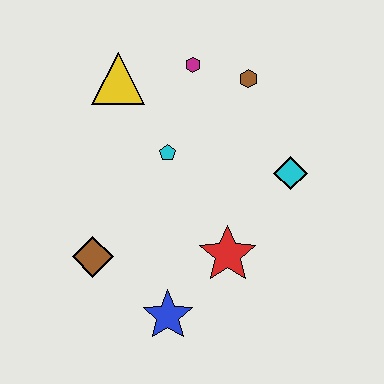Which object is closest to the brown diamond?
The blue star is closest to the brown diamond.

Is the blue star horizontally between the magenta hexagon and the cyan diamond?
No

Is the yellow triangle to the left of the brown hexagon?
Yes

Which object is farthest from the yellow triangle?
The blue star is farthest from the yellow triangle.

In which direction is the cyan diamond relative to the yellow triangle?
The cyan diamond is to the right of the yellow triangle.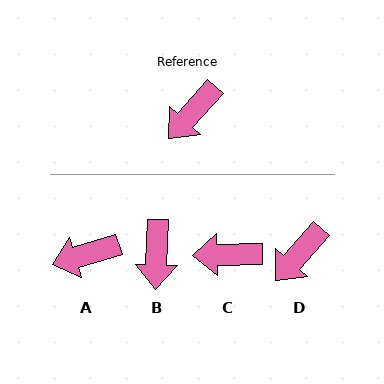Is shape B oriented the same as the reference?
No, it is off by about 39 degrees.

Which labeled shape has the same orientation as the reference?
D.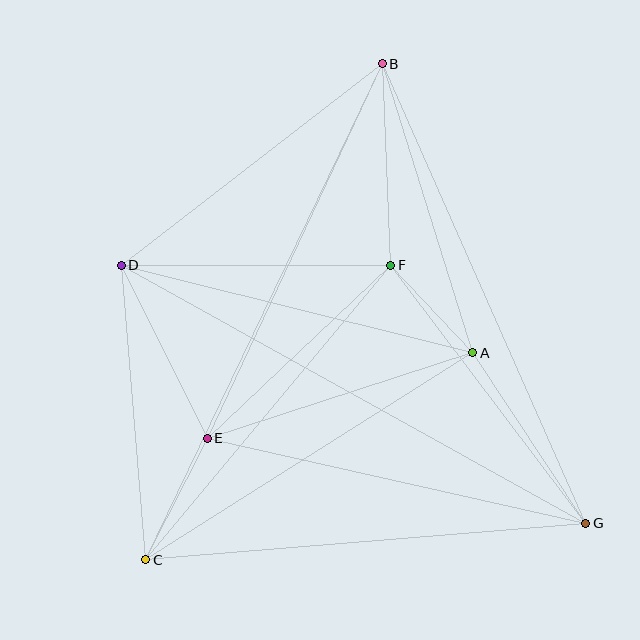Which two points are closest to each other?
Points A and F are closest to each other.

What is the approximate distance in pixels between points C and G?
The distance between C and G is approximately 441 pixels.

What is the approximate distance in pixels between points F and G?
The distance between F and G is approximately 323 pixels.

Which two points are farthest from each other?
Points B and C are farthest from each other.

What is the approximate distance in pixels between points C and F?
The distance between C and F is approximately 383 pixels.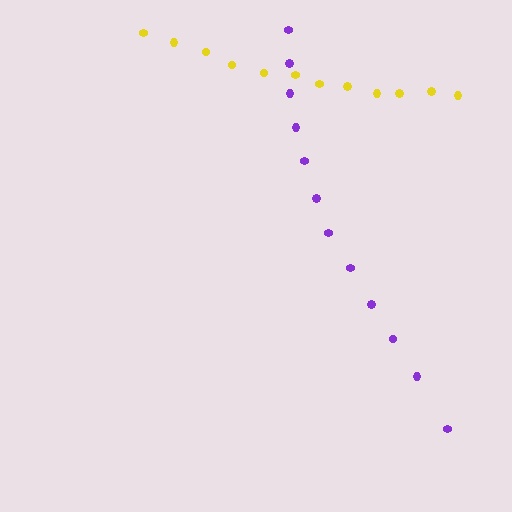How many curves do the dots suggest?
There are 2 distinct paths.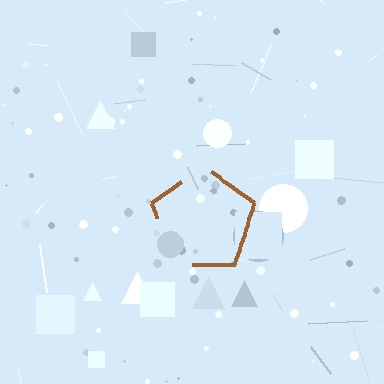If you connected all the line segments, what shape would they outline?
They would outline a pentagon.